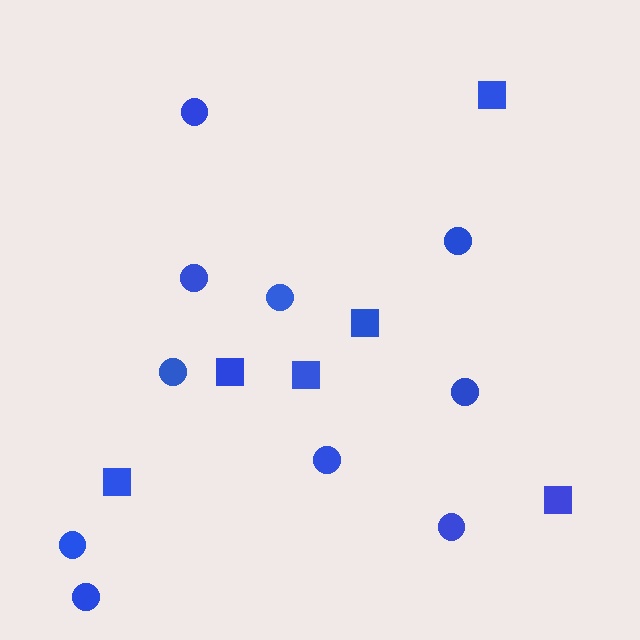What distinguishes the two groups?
There are 2 groups: one group of circles (10) and one group of squares (6).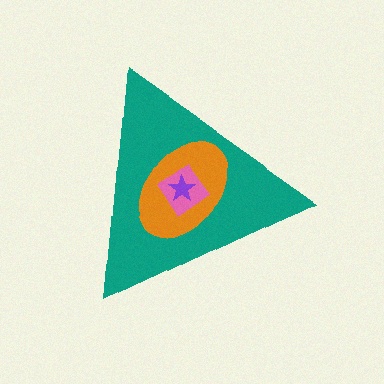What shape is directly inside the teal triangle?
The orange ellipse.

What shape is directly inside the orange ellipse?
The pink diamond.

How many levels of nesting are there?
4.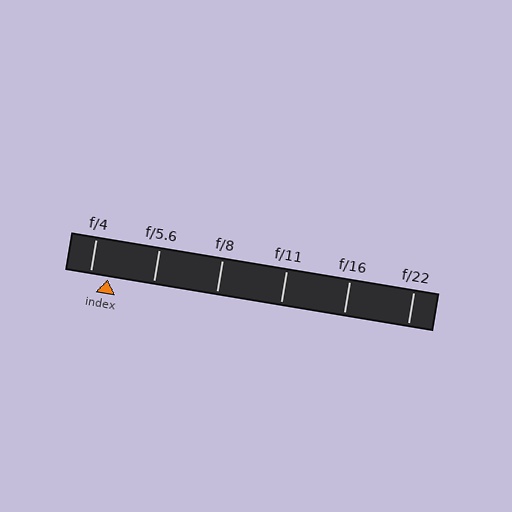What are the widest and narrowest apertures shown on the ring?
The widest aperture shown is f/4 and the narrowest is f/22.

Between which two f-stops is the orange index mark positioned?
The index mark is between f/4 and f/5.6.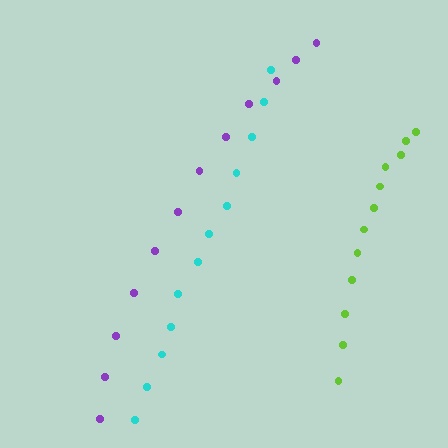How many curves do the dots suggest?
There are 3 distinct paths.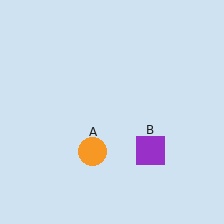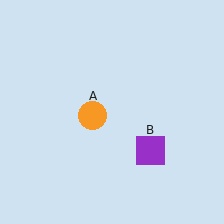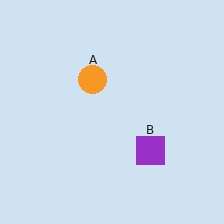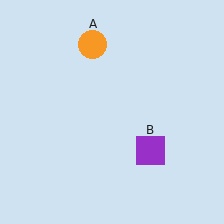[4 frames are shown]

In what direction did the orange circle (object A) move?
The orange circle (object A) moved up.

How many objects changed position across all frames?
1 object changed position: orange circle (object A).